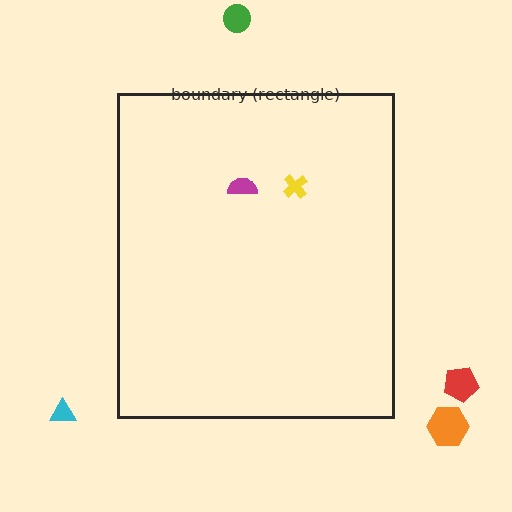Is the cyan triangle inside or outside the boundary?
Outside.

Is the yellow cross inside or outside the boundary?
Inside.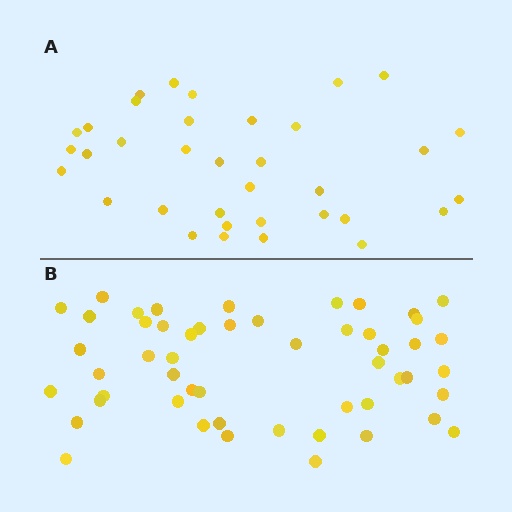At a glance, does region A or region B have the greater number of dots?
Region B (the bottom region) has more dots.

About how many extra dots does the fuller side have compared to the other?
Region B has approximately 15 more dots than region A.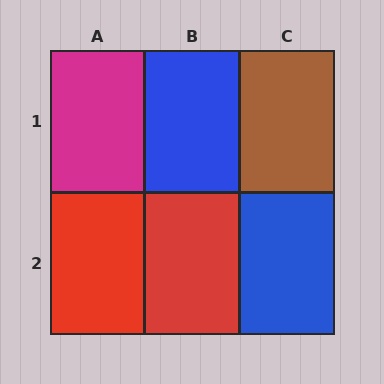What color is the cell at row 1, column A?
Magenta.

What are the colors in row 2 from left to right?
Red, red, blue.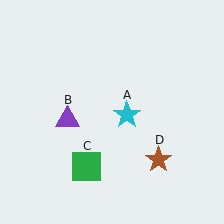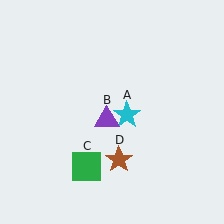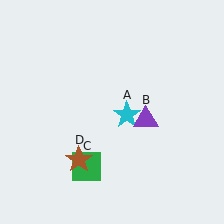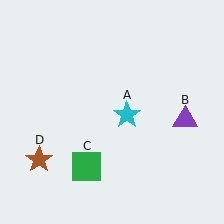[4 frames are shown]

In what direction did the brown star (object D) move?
The brown star (object D) moved left.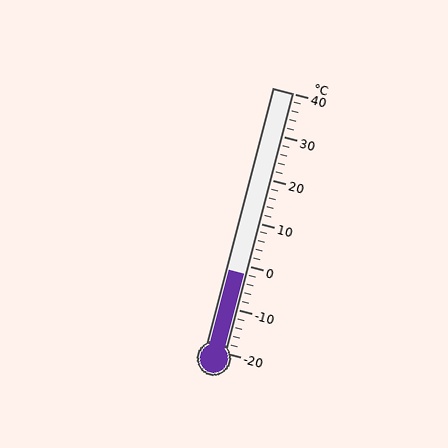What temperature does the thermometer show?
The thermometer shows approximately -2°C.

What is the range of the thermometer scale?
The thermometer scale ranges from -20°C to 40°C.